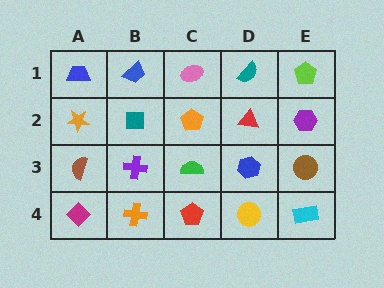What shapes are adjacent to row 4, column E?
A brown circle (row 3, column E), a yellow circle (row 4, column D).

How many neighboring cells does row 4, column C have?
3.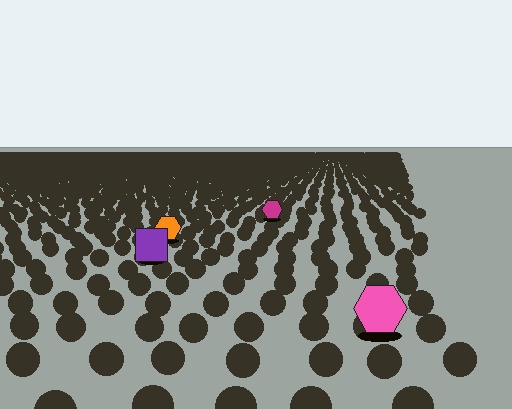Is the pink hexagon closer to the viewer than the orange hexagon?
Yes. The pink hexagon is closer — you can tell from the texture gradient: the ground texture is coarser near it.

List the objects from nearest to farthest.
From nearest to farthest: the pink hexagon, the purple square, the orange hexagon, the magenta hexagon.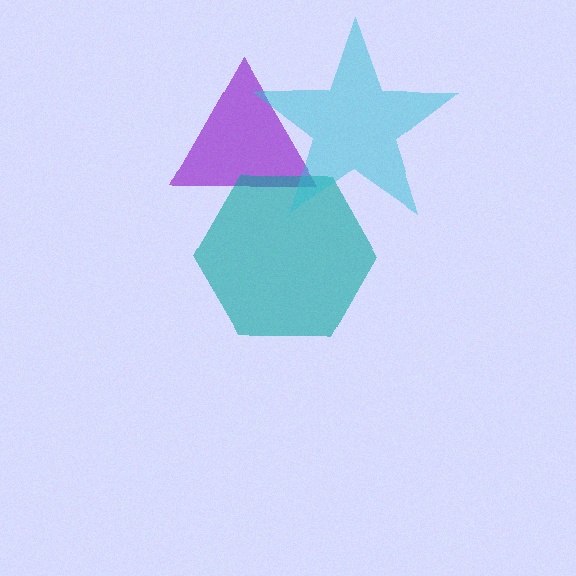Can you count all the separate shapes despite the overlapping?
Yes, there are 3 separate shapes.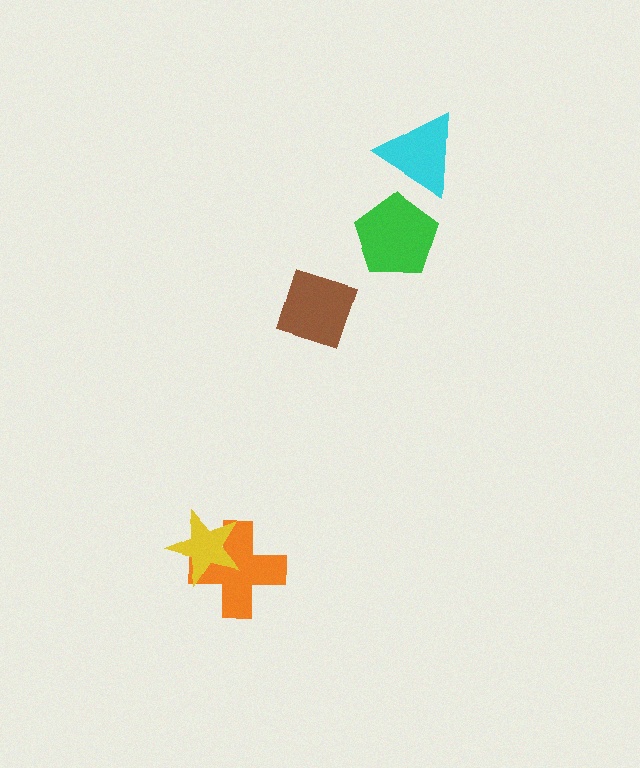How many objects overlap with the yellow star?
1 object overlaps with the yellow star.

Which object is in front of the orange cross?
The yellow star is in front of the orange cross.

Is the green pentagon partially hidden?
No, no other shape covers it.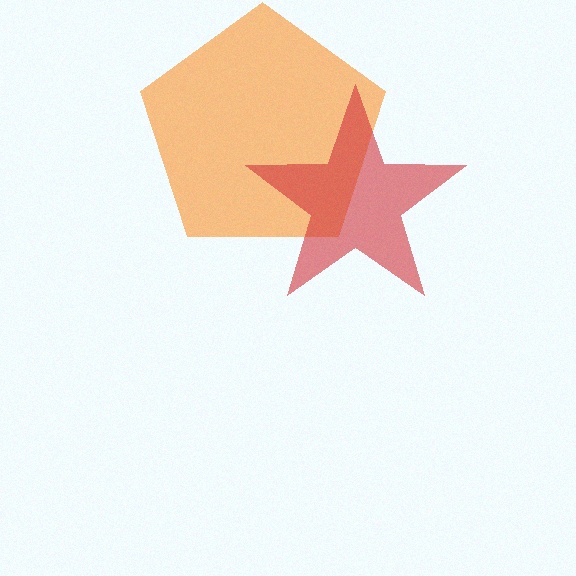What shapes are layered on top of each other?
The layered shapes are: an orange pentagon, a red star.